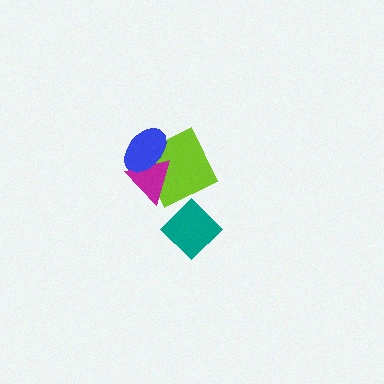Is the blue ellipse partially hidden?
No, no other shape covers it.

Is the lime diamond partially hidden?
Yes, it is partially covered by another shape.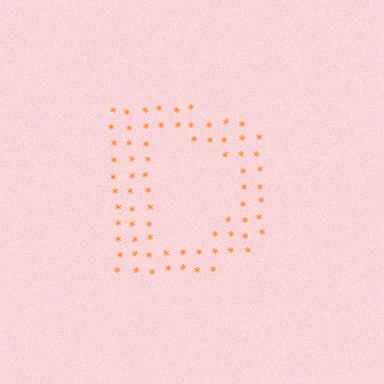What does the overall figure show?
The overall figure shows the letter D.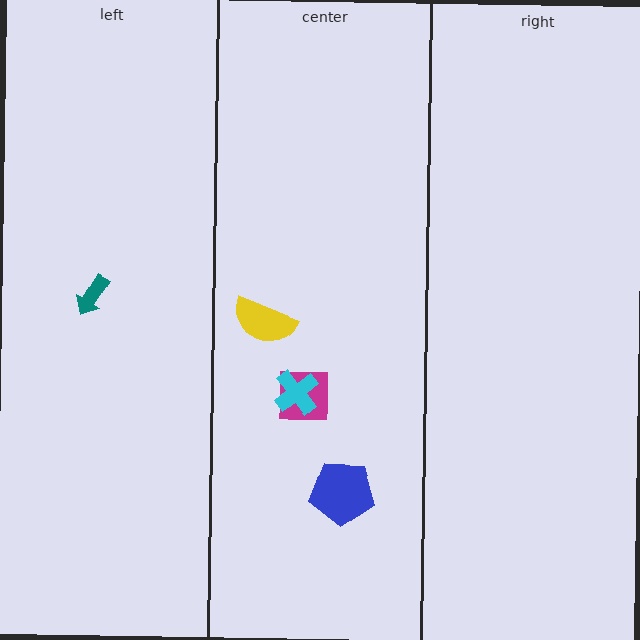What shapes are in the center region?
The yellow semicircle, the blue pentagon, the magenta square, the cyan cross.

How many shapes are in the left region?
1.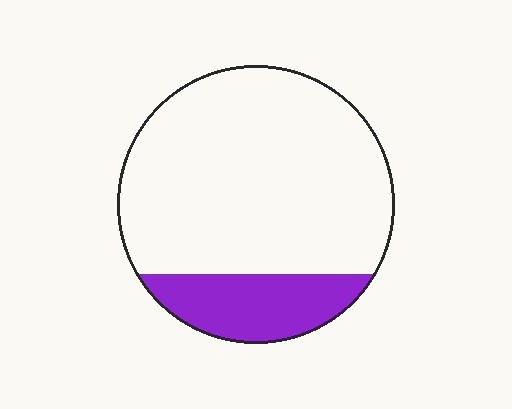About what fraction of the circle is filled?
About one fifth (1/5).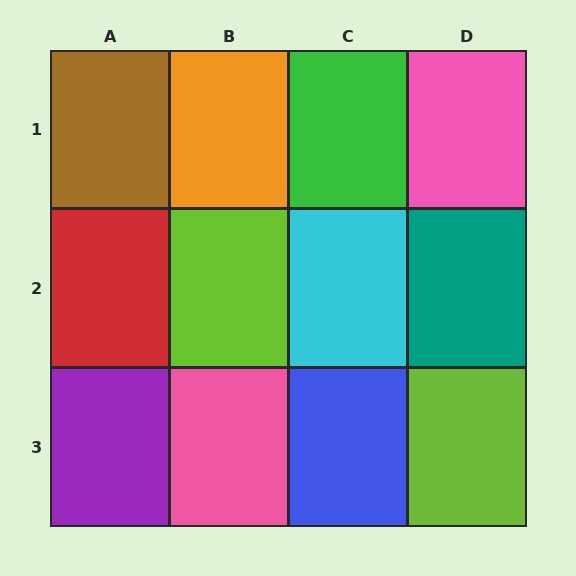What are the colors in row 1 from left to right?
Brown, orange, green, pink.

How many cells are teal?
1 cell is teal.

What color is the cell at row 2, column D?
Teal.